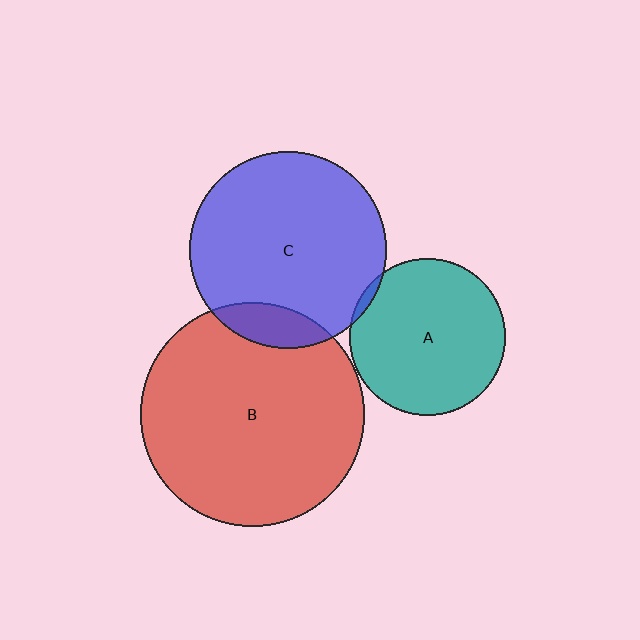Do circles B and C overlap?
Yes.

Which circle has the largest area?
Circle B (red).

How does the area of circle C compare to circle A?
Approximately 1.6 times.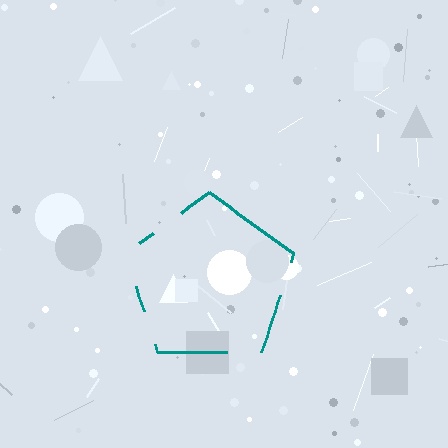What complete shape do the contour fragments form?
The contour fragments form a pentagon.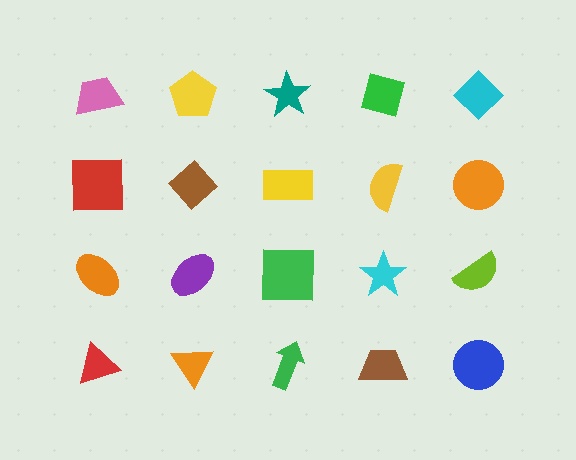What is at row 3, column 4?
A cyan star.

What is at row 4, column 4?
A brown trapezoid.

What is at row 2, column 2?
A brown diamond.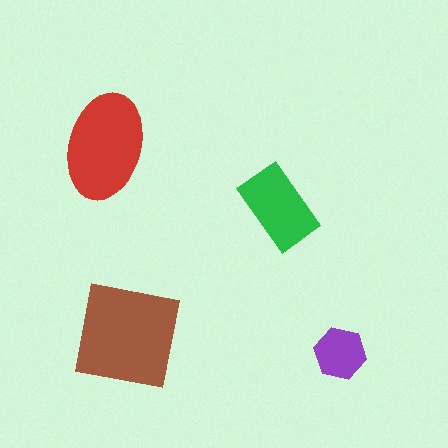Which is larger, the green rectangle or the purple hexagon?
The green rectangle.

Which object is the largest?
The brown square.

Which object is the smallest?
The purple hexagon.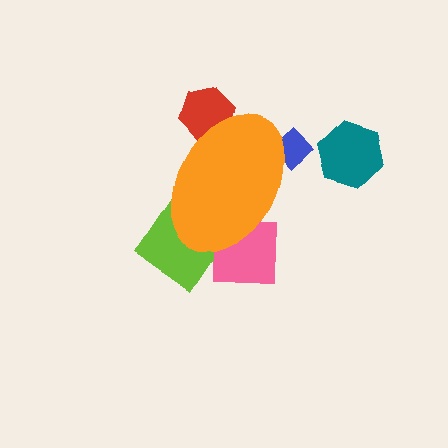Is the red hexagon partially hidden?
Yes, the red hexagon is partially hidden behind the orange ellipse.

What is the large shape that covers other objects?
An orange ellipse.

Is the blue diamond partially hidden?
Yes, the blue diamond is partially hidden behind the orange ellipse.